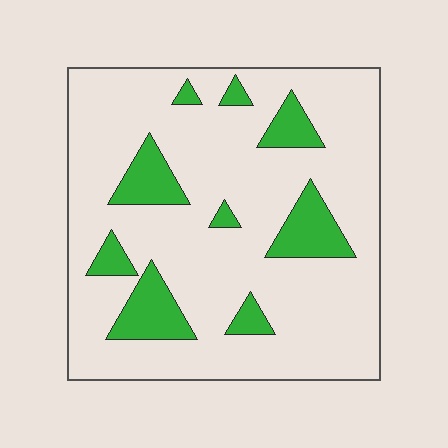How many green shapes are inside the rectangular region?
9.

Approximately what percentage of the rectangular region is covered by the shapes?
Approximately 15%.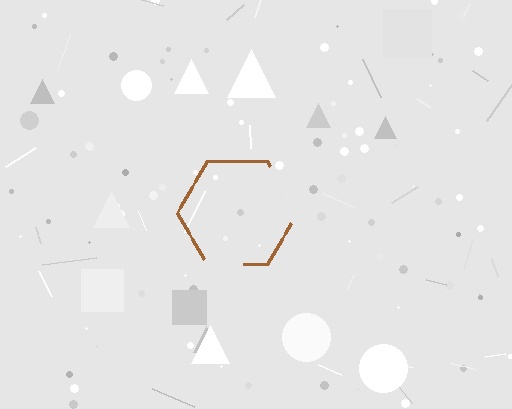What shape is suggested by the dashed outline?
The dashed outline suggests a hexagon.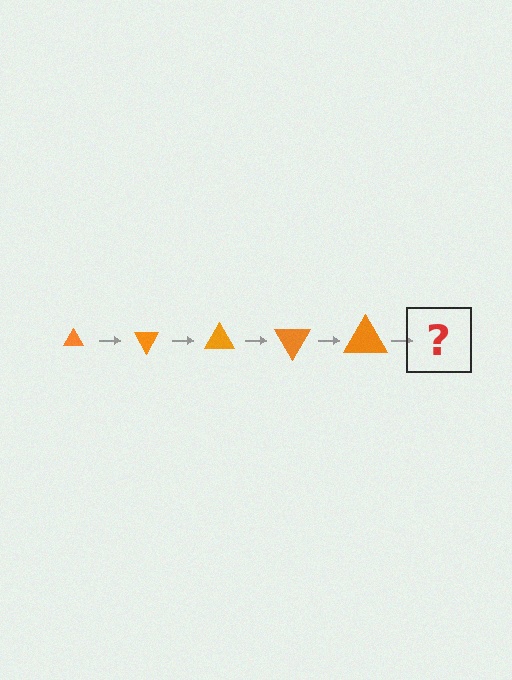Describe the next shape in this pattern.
It should be a triangle, larger than the previous one and rotated 300 degrees from the start.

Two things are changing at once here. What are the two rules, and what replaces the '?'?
The two rules are that the triangle grows larger each step and it rotates 60 degrees each step. The '?' should be a triangle, larger than the previous one and rotated 300 degrees from the start.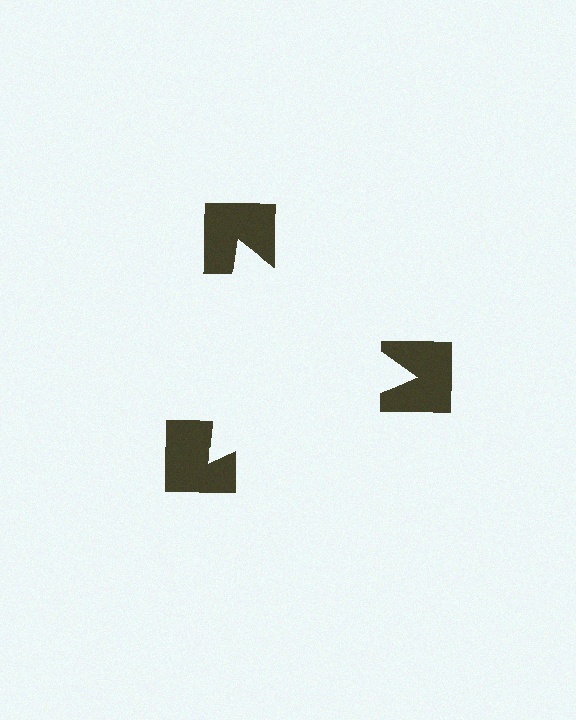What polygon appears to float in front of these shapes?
An illusory triangle — its edges are inferred from the aligned wedge cuts in the notched squares, not physically drawn.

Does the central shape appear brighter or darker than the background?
It typically appears slightly brighter than the background, even though no actual brightness change is drawn.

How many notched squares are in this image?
There are 3 — one at each vertex of the illusory triangle.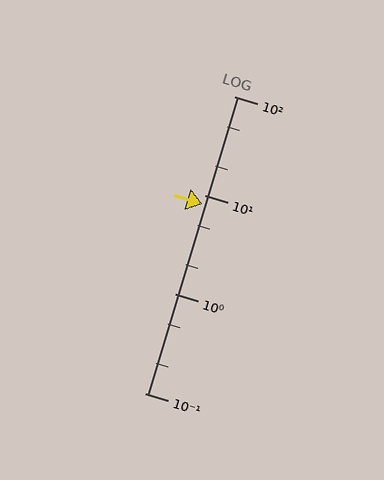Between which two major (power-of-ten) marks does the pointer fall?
The pointer is between 1 and 10.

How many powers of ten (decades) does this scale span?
The scale spans 3 decades, from 0.1 to 100.